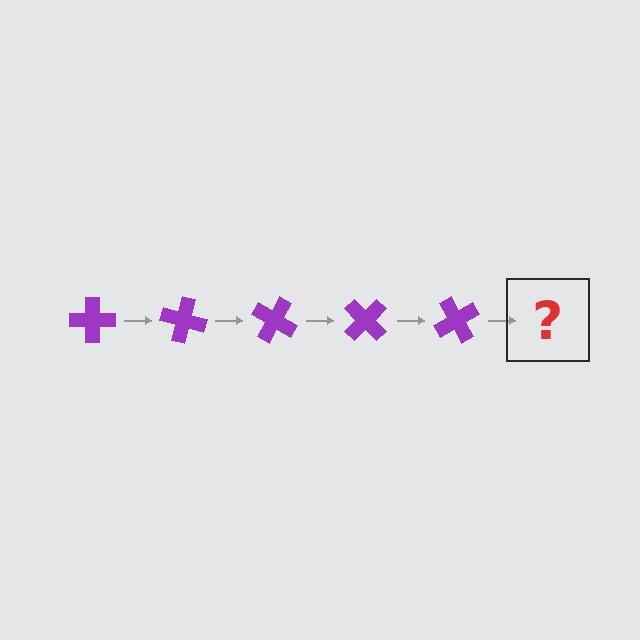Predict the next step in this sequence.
The next step is a purple cross rotated 75 degrees.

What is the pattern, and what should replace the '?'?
The pattern is that the cross rotates 15 degrees each step. The '?' should be a purple cross rotated 75 degrees.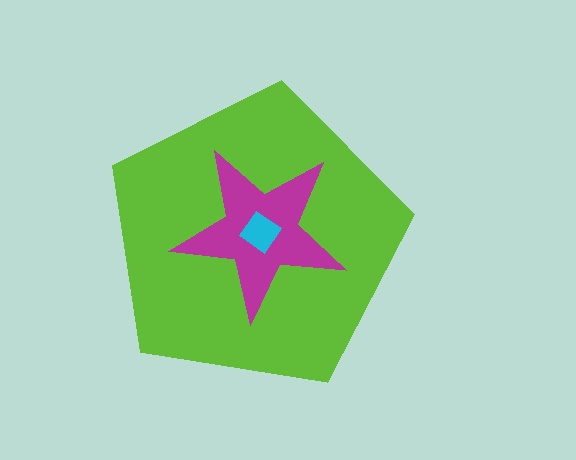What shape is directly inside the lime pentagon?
The magenta star.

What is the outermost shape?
The lime pentagon.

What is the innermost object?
The cyan diamond.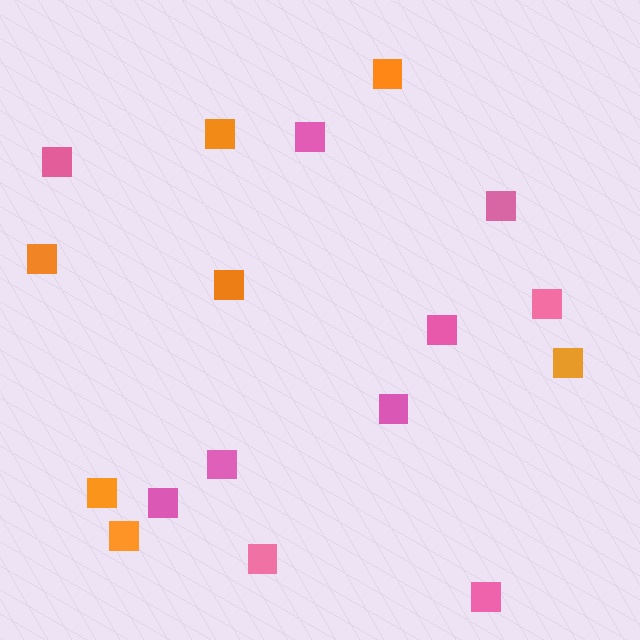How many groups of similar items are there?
There are 2 groups: one group of pink squares (10) and one group of orange squares (7).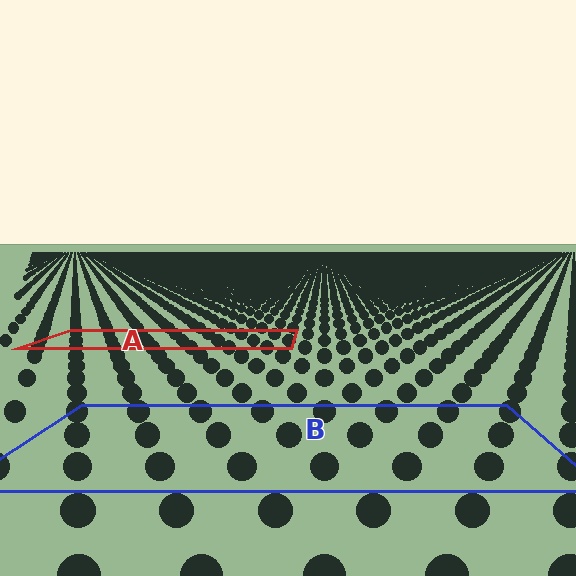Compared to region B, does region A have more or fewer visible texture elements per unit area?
Region A has more texture elements per unit area — they are packed more densely because it is farther away.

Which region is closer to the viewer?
Region B is closer. The texture elements there are larger and more spread out.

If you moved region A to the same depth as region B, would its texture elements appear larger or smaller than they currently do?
They would appear larger. At a closer depth, the same texture elements are projected at a bigger on-screen size.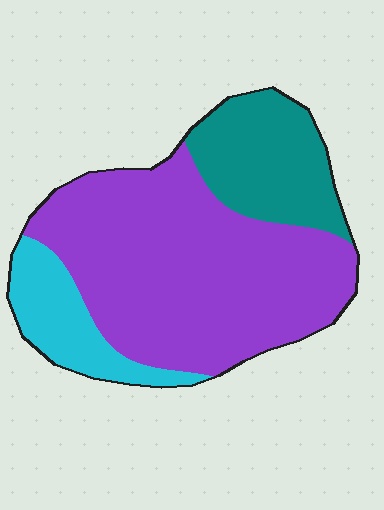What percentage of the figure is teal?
Teal covers roughly 20% of the figure.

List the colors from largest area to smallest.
From largest to smallest: purple, teal, cyan.